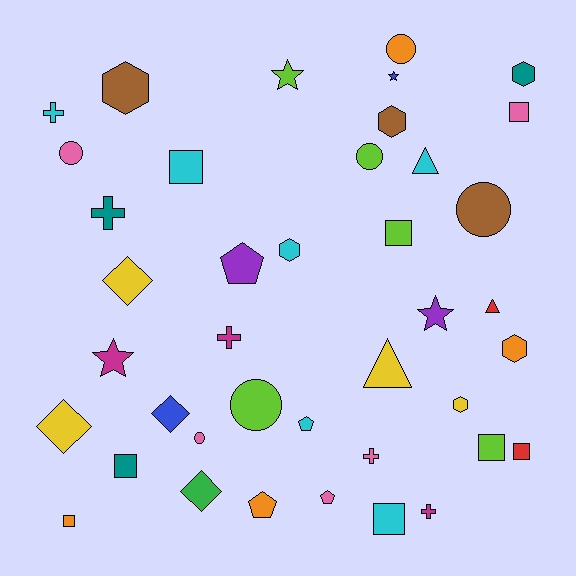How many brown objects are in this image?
There are 3 brown objects.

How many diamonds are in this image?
There are 4 diamonds.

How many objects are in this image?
There are 40 objects.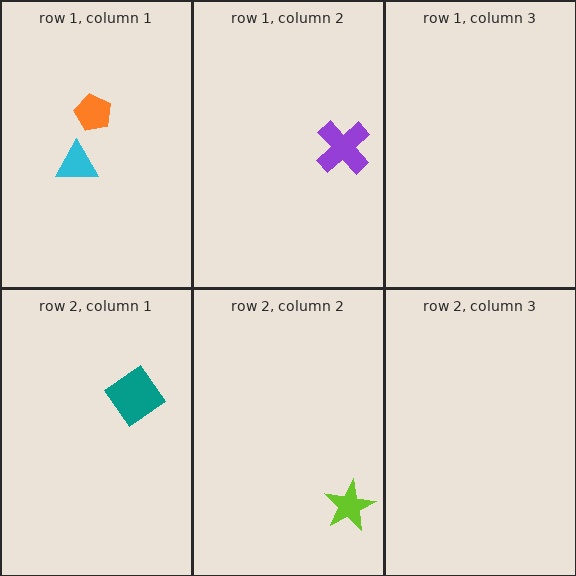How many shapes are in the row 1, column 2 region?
1.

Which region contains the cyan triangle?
The row 1, column 1 region.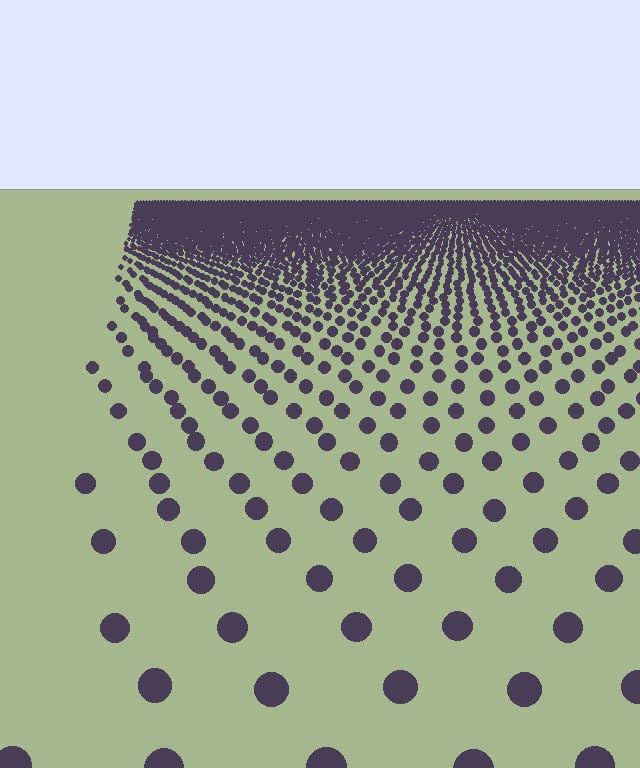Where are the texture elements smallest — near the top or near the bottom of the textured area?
Near the top.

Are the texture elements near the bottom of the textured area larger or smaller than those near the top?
Larger. Near the bottom, elements are closer to the viewer and appear at a bigger on-screen size.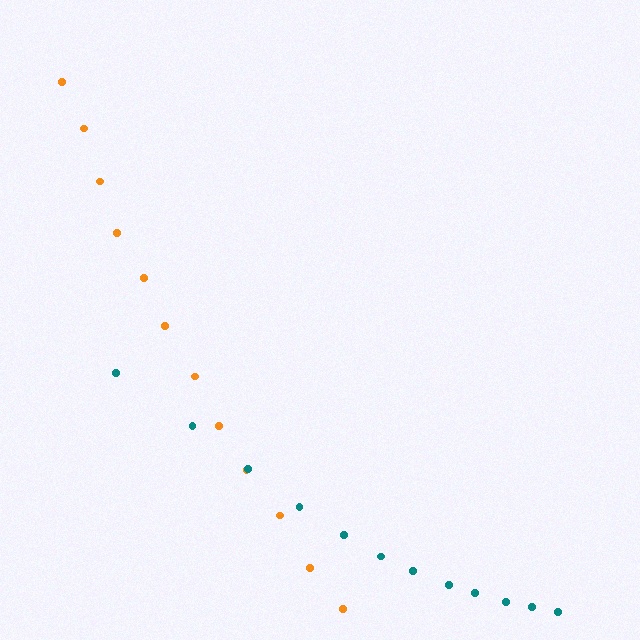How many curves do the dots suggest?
There are 2 distinct paths.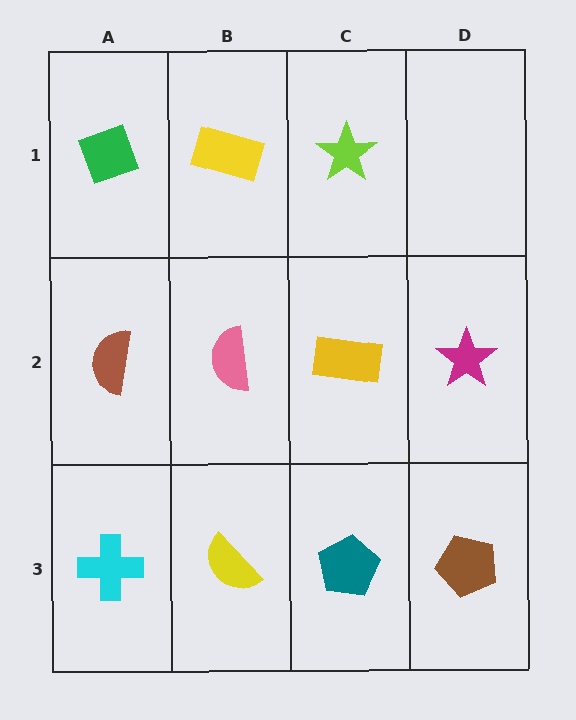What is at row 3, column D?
A brown pentagon.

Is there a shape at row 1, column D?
No, that cell is empty.